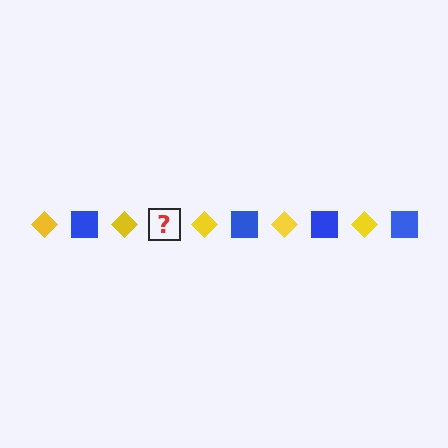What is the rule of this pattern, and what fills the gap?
The rule is that the pattern alternates between yellow diamond and blue square. The gap should be filled with a blue square.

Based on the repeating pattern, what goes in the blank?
The blank should be a blue square.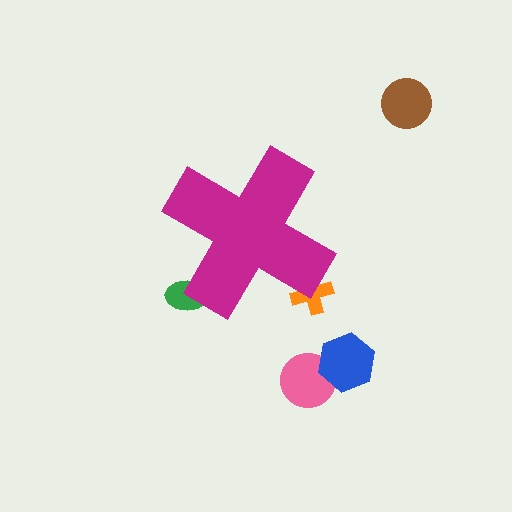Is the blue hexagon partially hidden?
No, the blue hexagon is fully visible.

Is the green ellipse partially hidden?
Yes, the green ellipse is partially hidden behind the magenta cross.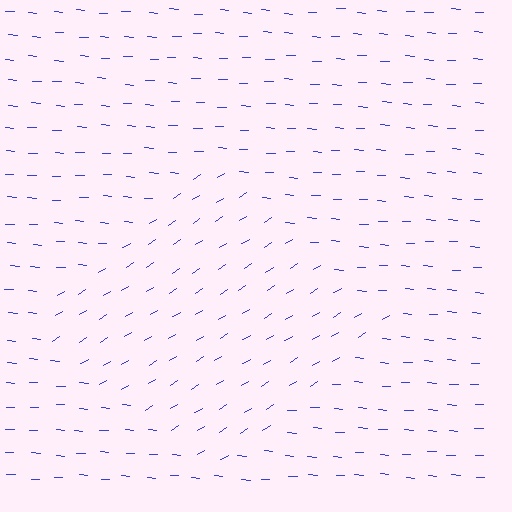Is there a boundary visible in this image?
Yes, there is a texture boundary formed by a change in line orientation.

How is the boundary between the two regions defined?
The boundary is defined purely by a change in line orientation (approximately 36 degrees difference). All lines are the same color and thickness.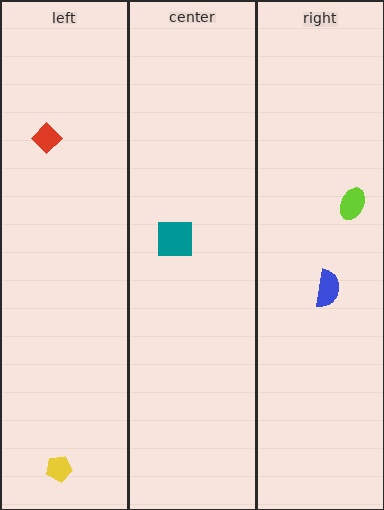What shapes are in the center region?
The teal square.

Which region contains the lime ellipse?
The right region.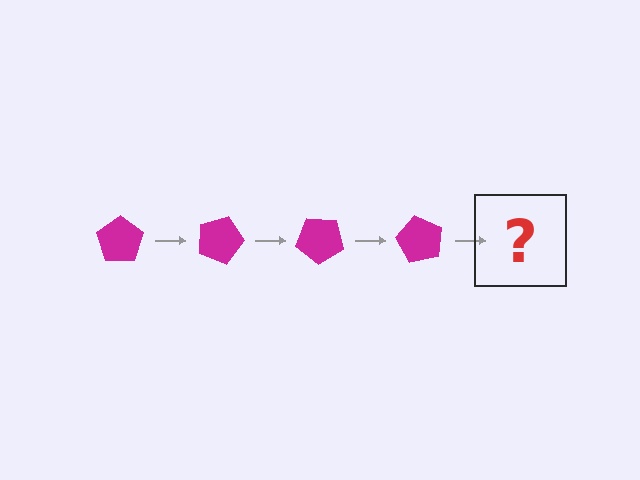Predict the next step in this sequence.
The next step is a magenta pentagon rotated 80 degrees.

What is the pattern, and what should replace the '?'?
The pattern is that the pentagon rotates 20 degrees each step. The '?' should be a magenta pentagon rotated 80 degrees.